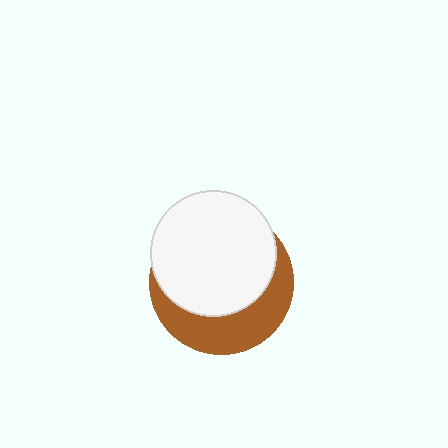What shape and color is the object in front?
The object in front is a white circle.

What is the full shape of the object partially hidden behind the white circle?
The partially hidden object is a brown circle.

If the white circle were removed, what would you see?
You would see the complete brown circle.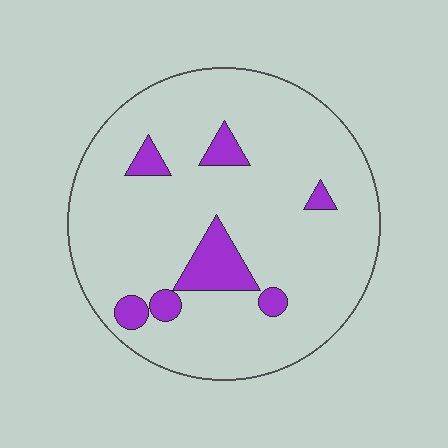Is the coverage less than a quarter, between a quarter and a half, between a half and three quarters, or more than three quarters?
Less than a quarter.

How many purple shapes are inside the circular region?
7.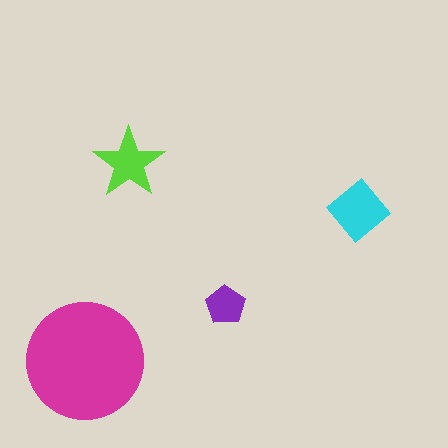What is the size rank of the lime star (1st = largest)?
3rd.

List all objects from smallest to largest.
The purple pentagon, the lime star, the cyan diamond, the magenta circle.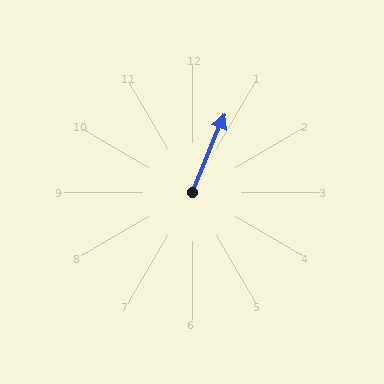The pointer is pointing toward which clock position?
Roughly 1 o'clock.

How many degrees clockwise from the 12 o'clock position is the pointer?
Approximately 23 degrees.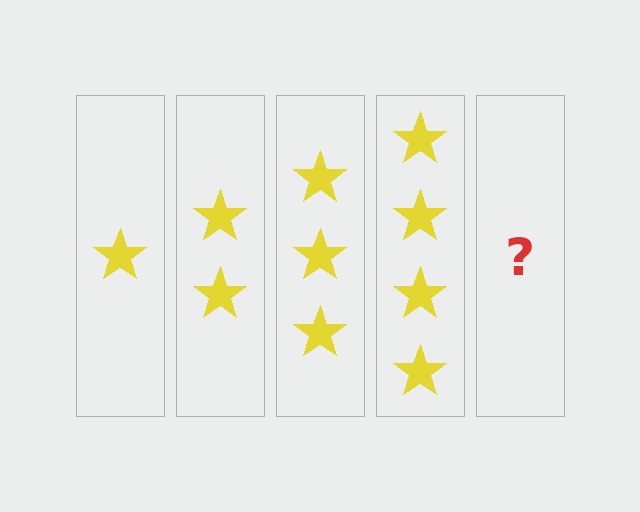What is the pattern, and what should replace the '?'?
The pattern is that each step adds one more star. The '?' should be 5 stars.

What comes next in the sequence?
The next element should be 5 stars.